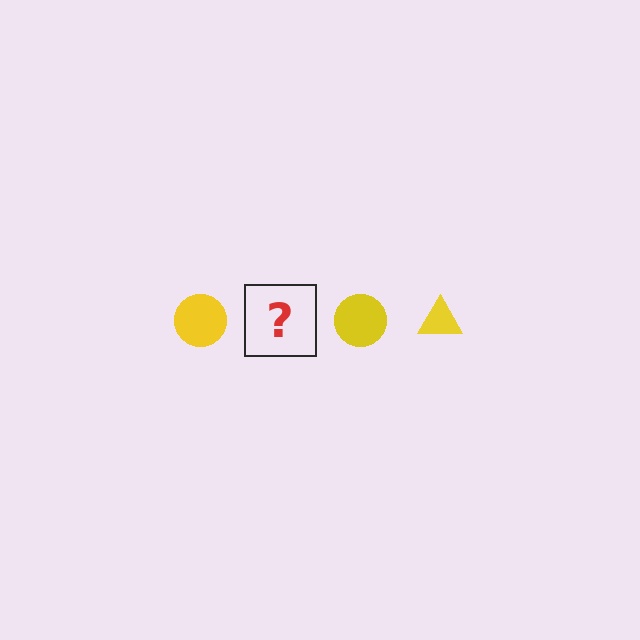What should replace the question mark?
The question mark should be replaced with a yellow triangle.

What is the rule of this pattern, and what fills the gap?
The rule is that the pattern cycles through circle, triangle shapes in yellow. The gap should be filled with a yellow triangle.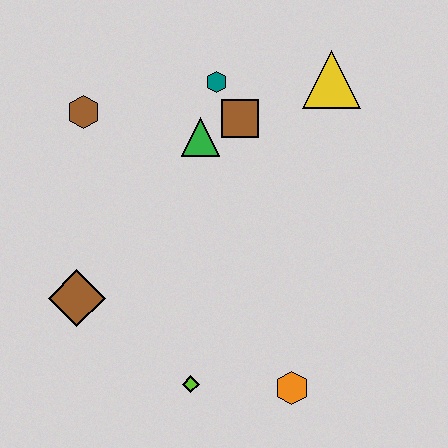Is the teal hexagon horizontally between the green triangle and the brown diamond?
No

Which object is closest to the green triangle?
The brown square is closest to the green triangle.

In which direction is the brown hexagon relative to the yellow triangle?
The brown hexagon is to the left of the yellow triangle.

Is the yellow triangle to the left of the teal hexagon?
No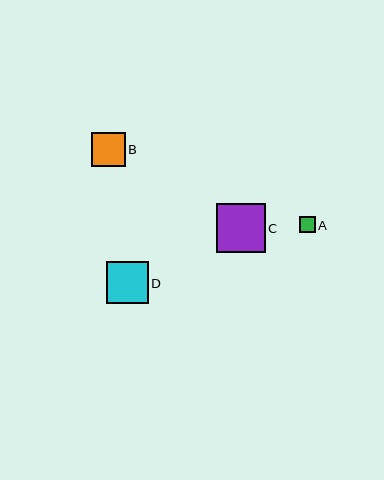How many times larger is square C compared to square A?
Square C is approximately 3.1 times the size of square A.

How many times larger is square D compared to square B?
Square D is approximately 1.3 times the size of square B.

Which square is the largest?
Square C is the largest with a size of approximately 49 pixels.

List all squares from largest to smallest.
From largest to smallest: C, D, B, A.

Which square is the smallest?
Square A is the smallest with a size of approximately 16 pixels.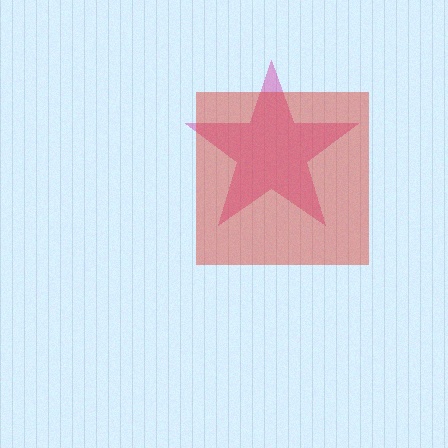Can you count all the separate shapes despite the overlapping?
Yes, there are 2 separate shapes.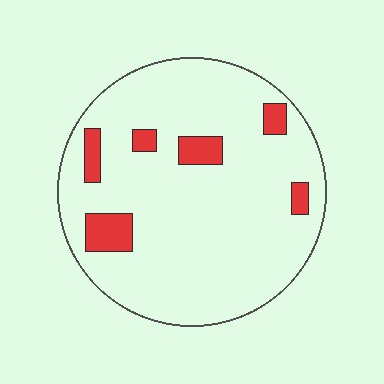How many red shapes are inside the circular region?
6.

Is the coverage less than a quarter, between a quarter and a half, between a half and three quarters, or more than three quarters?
Less than a quarter.